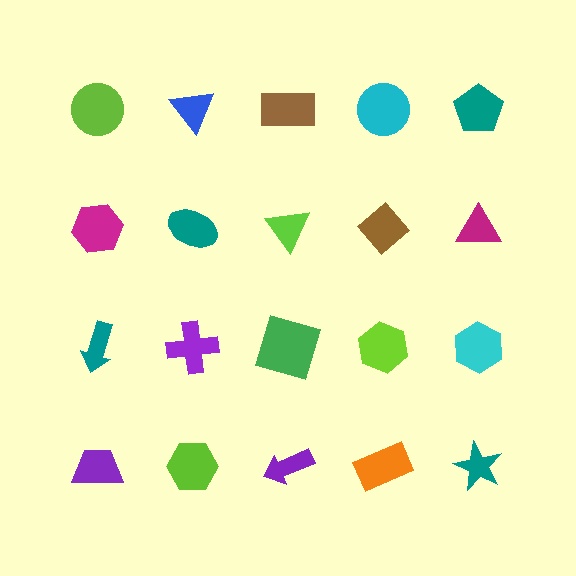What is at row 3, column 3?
A green square.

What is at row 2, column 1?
A magenta hexagon.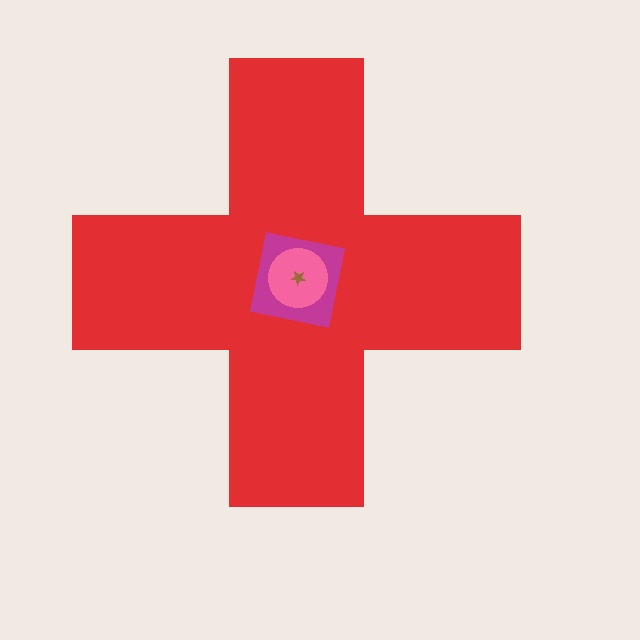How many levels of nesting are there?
4.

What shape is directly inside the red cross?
The magenta square.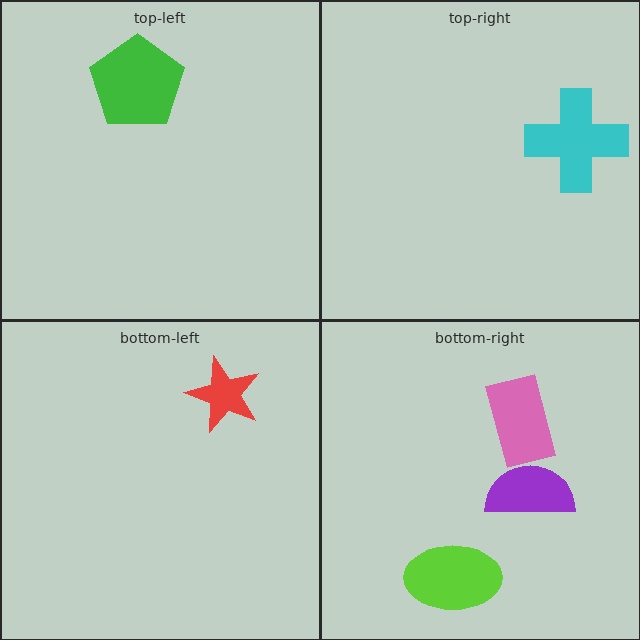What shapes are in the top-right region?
The cyan cross.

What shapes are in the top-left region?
The green pentagon.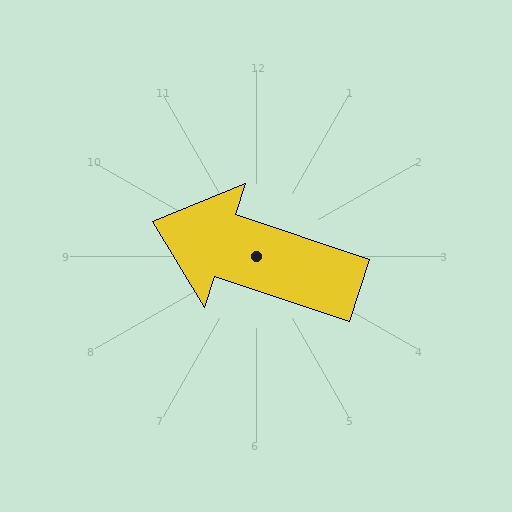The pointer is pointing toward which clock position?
Roughly 10 o'clock.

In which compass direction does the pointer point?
West.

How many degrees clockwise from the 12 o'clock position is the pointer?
Approximately 288 degrees.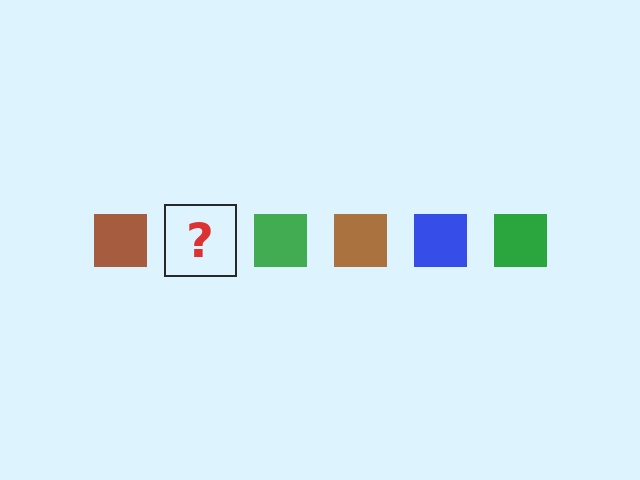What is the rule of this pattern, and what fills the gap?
The rule is that the pattern cycles through brown, blue, green squares. The gap should be filled with a blue square.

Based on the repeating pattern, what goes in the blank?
The blank should be a blue square.